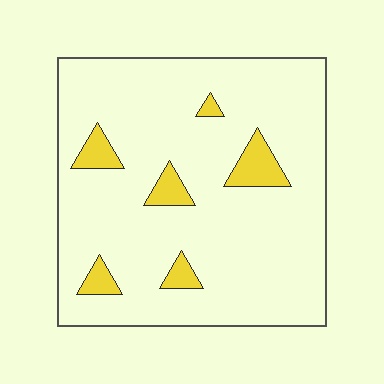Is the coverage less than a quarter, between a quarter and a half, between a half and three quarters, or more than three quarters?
Less than a quarter.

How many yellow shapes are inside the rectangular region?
6.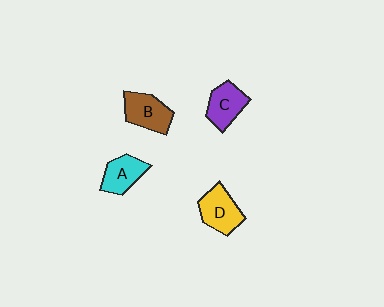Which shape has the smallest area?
Shape A (cyan).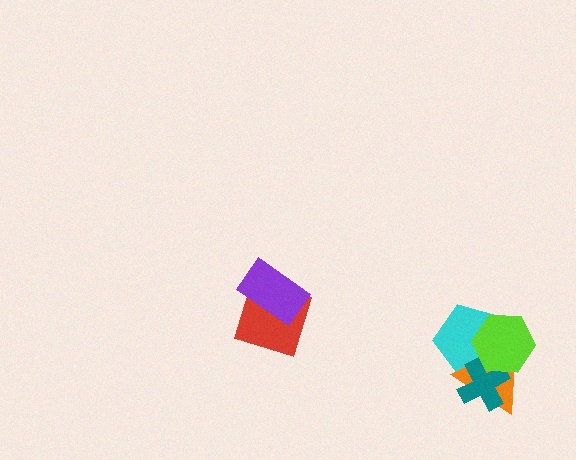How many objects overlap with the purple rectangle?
1 object overlaps with the purple rectangle.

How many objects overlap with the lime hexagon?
3 objects overlap with the lime hexagon.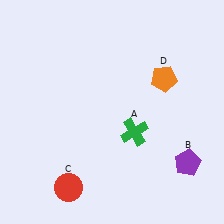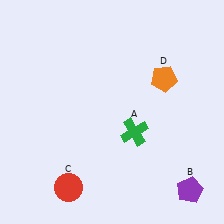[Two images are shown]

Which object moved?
The purple pentagon (B) moved down.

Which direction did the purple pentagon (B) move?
The purple pentagon (B) moved down.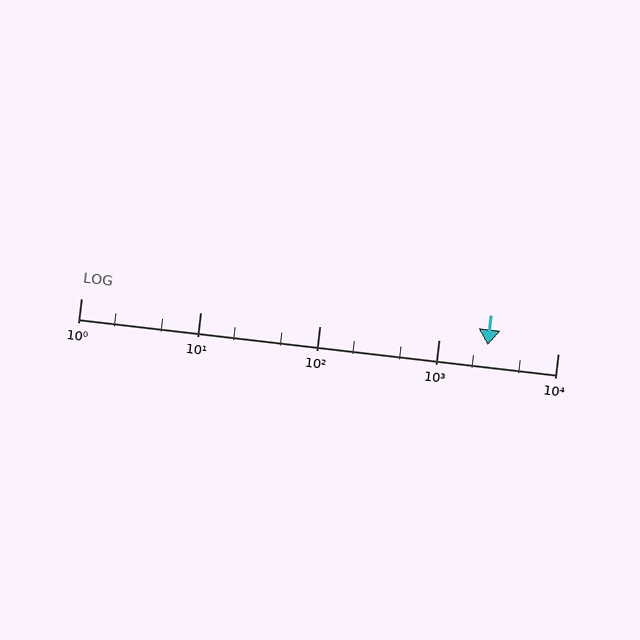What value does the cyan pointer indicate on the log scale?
The pointer indicates approximately 2600.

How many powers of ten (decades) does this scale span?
The scale spans 4 decades, from 1 to 10000.